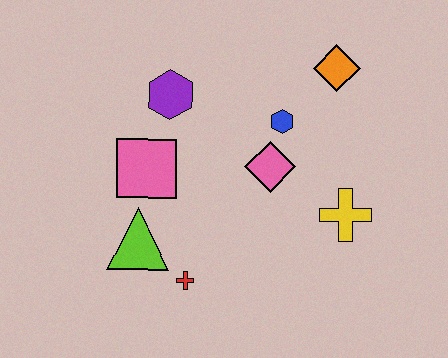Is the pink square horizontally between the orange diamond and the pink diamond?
No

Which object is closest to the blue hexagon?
The pink diamond is closest to the blue hexagon.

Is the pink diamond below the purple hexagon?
Yes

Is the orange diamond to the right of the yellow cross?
No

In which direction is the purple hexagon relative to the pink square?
The purple hexagon is above the pink square.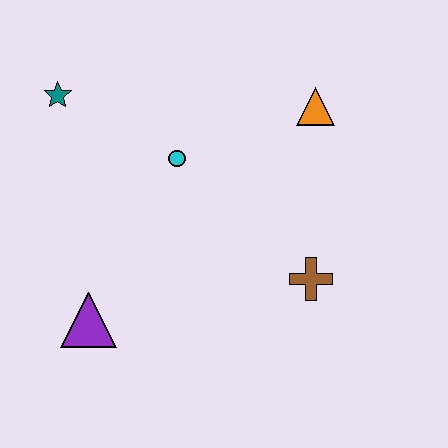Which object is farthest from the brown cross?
The teal star is farthest from the brown cross.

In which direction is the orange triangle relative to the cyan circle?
The orange triangle is to the right of the cyan circle.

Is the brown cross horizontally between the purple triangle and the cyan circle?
No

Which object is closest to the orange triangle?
The cyan circle is closest to the orange triangle.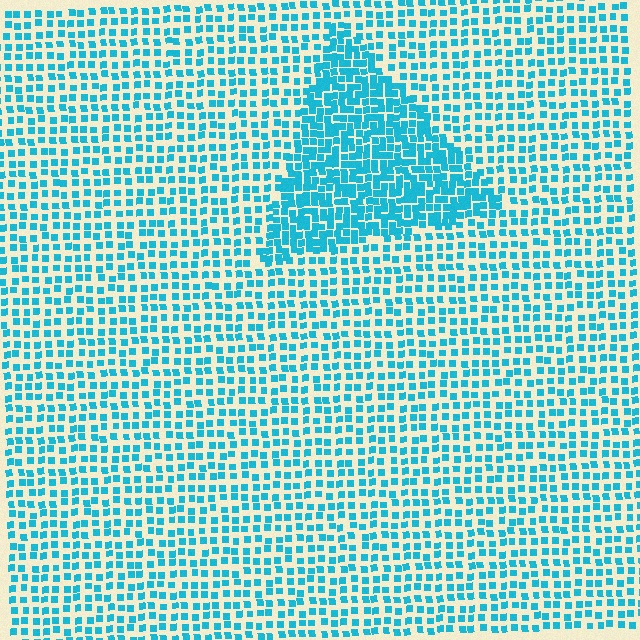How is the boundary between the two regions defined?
The boundary is defined by a change in element density (approximately 1.9x ratio). All elements are the same color, size, and shape.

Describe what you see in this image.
The image contains small cyan elements arranged at two different densities. A triangle-shaped region is visible where the elements are more densely packed than the surrounding area.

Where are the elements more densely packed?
The elements are more densely packed inside the triangle boundary.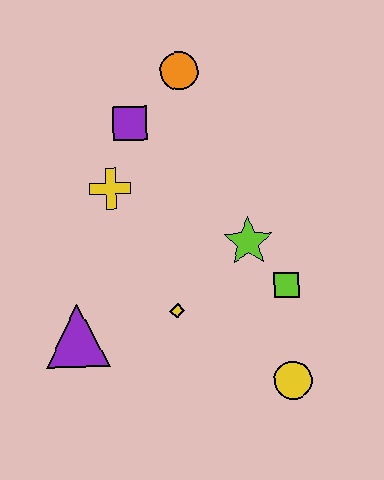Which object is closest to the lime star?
The lime square is closest to the lime star.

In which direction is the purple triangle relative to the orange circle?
The purple triangle is below the orange circle.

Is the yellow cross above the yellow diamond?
Yes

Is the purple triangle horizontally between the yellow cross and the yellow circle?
No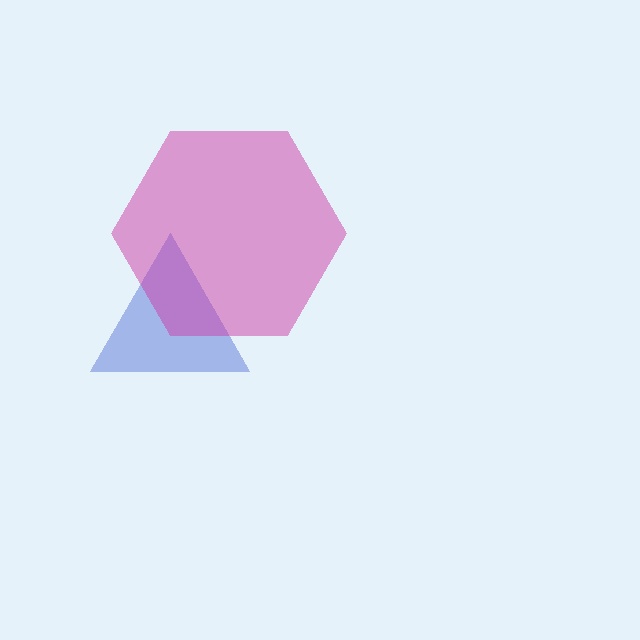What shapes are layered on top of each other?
The layered shapes are: a blue triangle, a magenta hexagon.